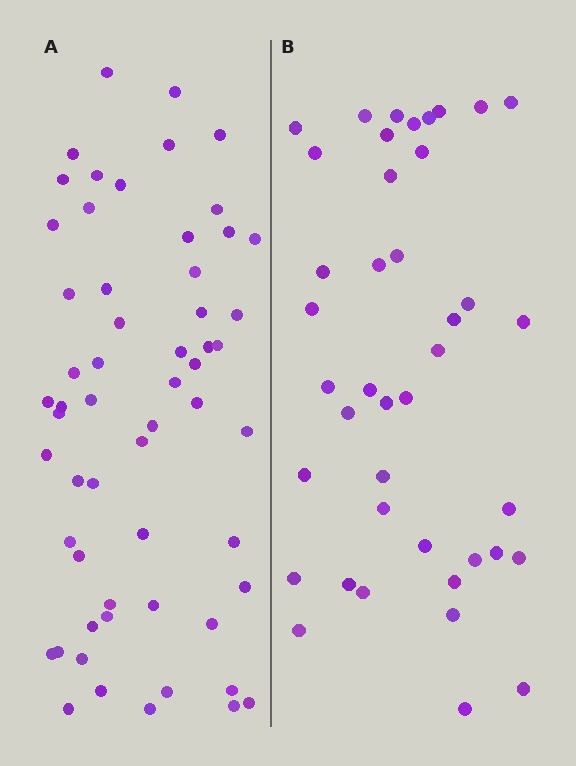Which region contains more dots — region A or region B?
Region A (the left region) has more dots.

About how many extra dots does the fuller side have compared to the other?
Region A has approximately 15 more dots than region B.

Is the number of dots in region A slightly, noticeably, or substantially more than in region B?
Region A has noticeably more, but not dramatically so. The ratio is roughly 1.4 to 1.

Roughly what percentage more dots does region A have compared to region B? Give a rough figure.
About 40% more.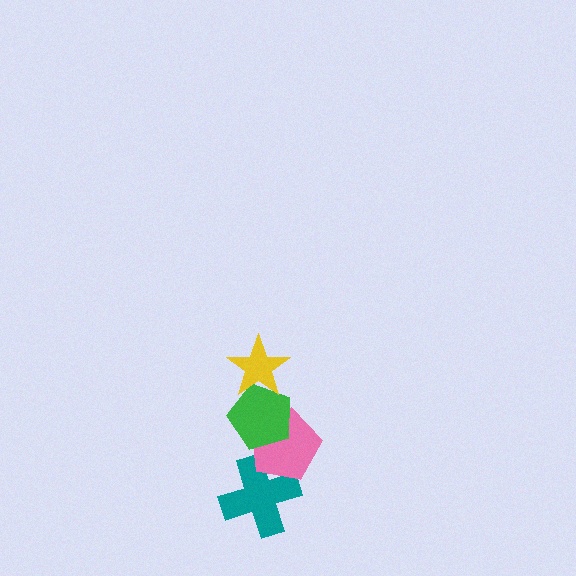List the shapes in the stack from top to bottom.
From top to bottom: the yellow star, the green pentagon, the pink pentagon, the teal cross.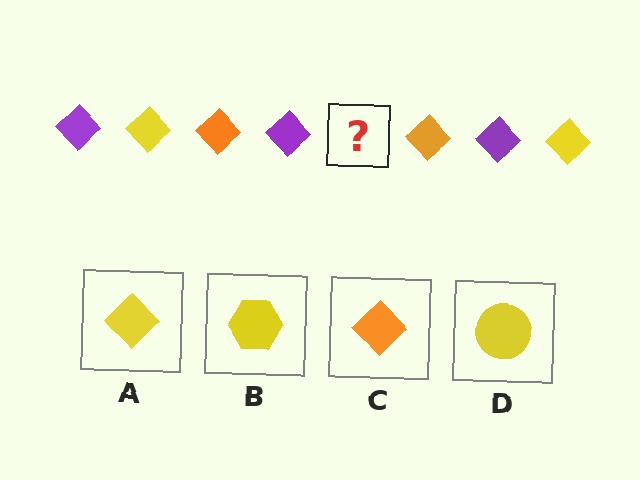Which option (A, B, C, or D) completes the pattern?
A.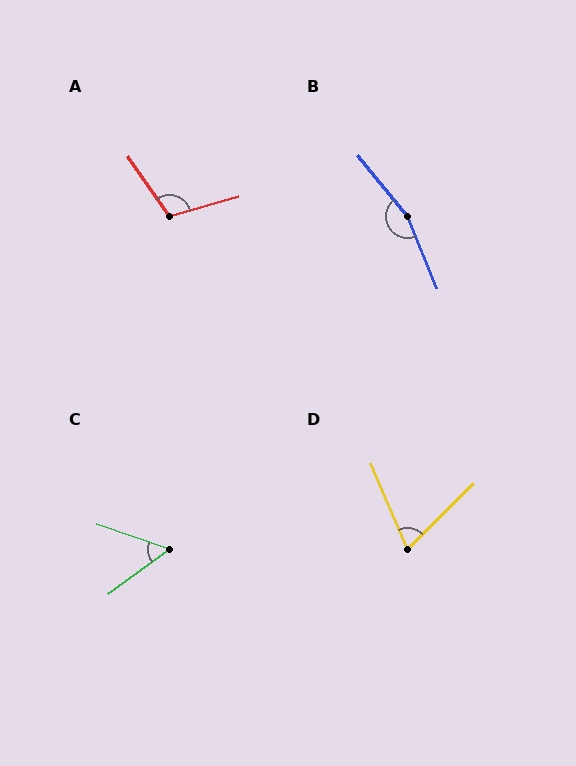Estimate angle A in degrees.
Approximately 109 degrees.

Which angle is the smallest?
C, at approximately 55 degrees.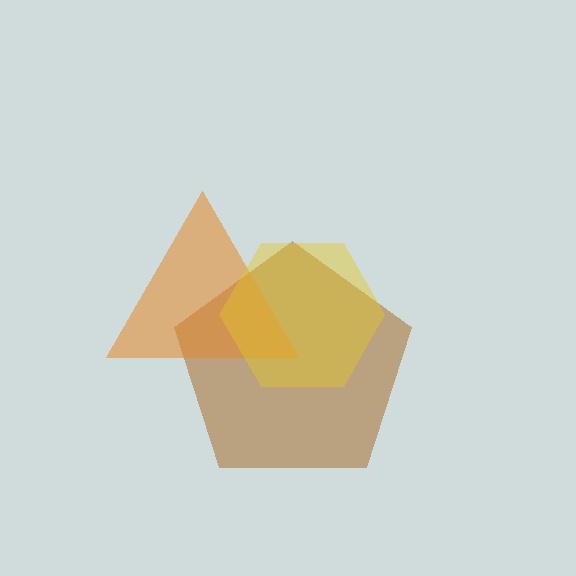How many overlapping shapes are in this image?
There are 3 overlapping shapes in the image.